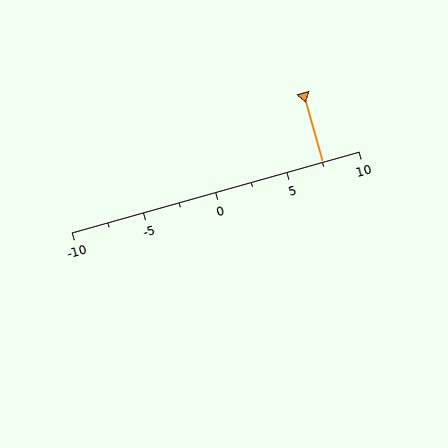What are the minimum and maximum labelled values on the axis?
The axis runs from -10 to 10.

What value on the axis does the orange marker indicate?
The marker indicates approximately 7.5.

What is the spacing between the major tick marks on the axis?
The major ticks are spaced 5 apart.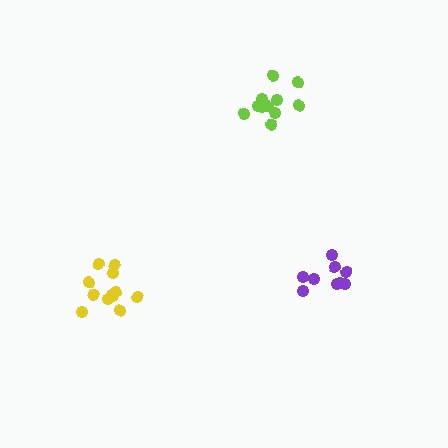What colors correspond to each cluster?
The clusters are colored: purple, lime, yellow.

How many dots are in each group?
Group 1: 9 dots, Group 2: 11 dots, Group 3: 12 dots (32 total).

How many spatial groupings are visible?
There are 3 spatial groupings.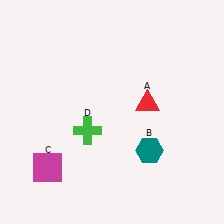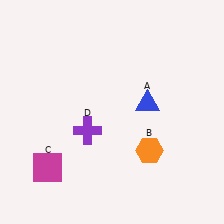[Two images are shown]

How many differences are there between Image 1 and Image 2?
There are 3 differences between the two images.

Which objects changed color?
A changed from red to blue. B changed from teal to orange. D changed from green to purple.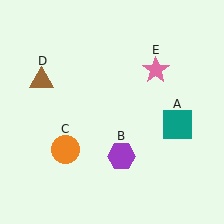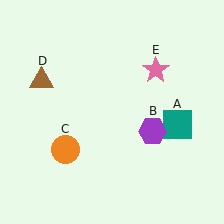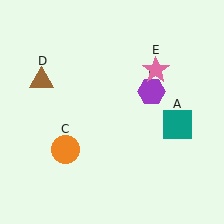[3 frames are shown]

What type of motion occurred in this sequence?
The purple hexagon (object B) rotated counterclockwise around the center of the scene.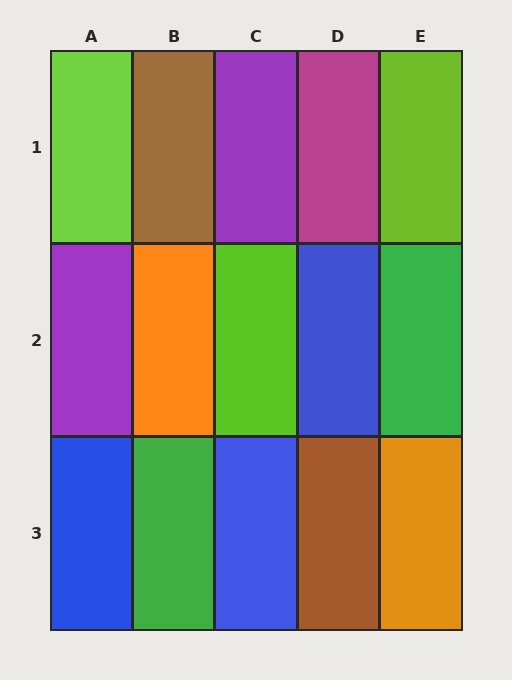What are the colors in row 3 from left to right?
Blue, green, blue, brown, orange.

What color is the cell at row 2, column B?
Orange.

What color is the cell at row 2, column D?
Blue.